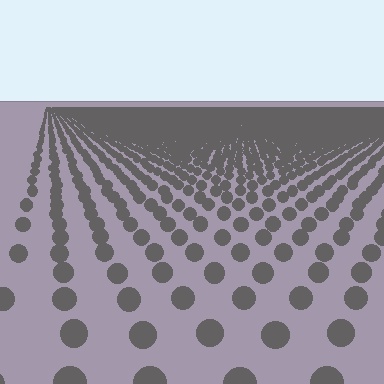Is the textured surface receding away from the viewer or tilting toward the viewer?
The surface is receding away from the viewer. Texture elements get smaller and denser toward the top.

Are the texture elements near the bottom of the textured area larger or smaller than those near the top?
Larger. Near the bottom, elements are closer to the viewer and appear at a bigger on-screen size.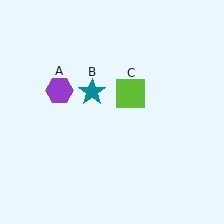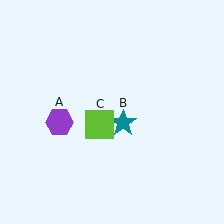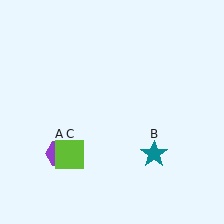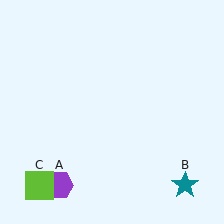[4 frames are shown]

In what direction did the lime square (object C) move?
The lime square (object C) moved down and to the left.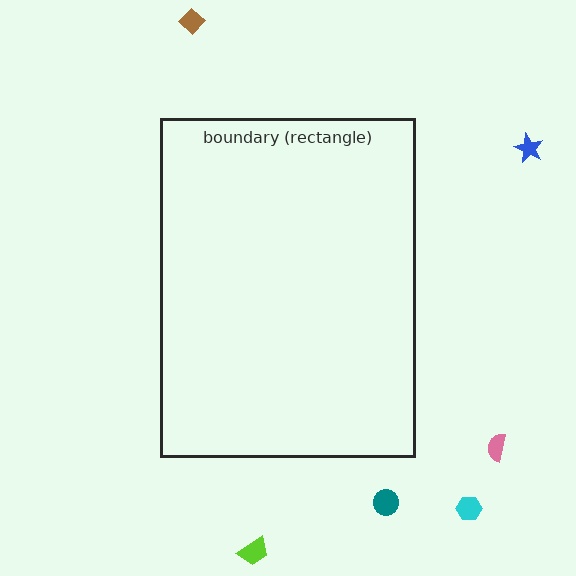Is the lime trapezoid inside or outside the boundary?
Outside.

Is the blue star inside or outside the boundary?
Outside.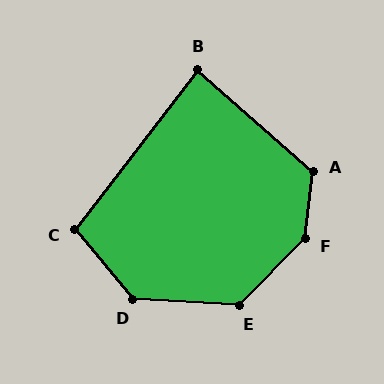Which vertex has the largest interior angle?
F, at approximately 142 degrees.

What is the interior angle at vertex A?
Approximately 125 degrees (obtuse).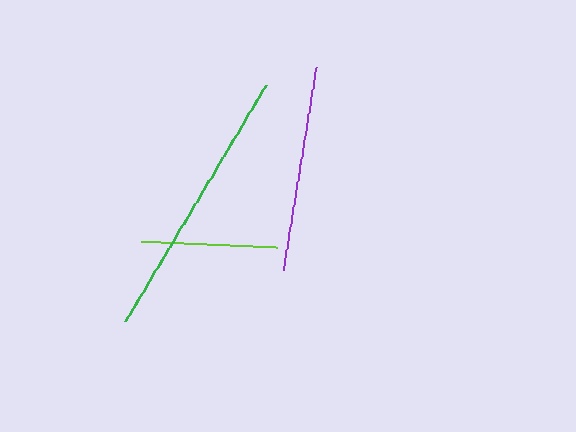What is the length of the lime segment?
The lime segment is approximately 135 pixels long.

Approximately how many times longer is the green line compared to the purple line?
The green line is approximately 1.3 times the length of the purple line.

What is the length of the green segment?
The green segment is approximately 275 pixels long.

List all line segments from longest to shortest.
From longest to shortest: green, purple, lime.